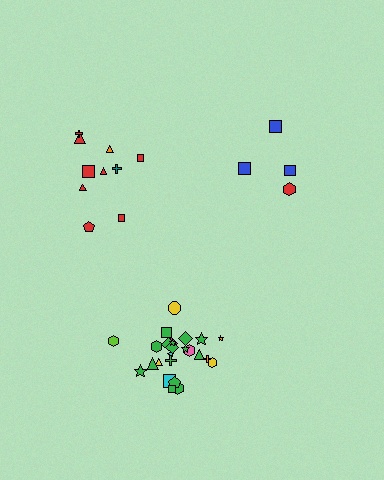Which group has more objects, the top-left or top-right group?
The top-left group.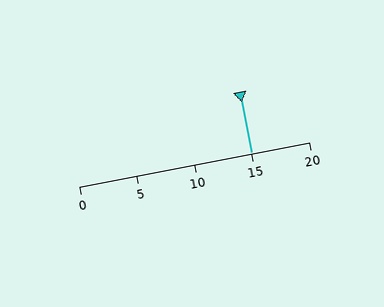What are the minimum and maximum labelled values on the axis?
The axis runs from 0 to 20.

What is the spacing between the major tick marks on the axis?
The major ticks are spaced 5 apart.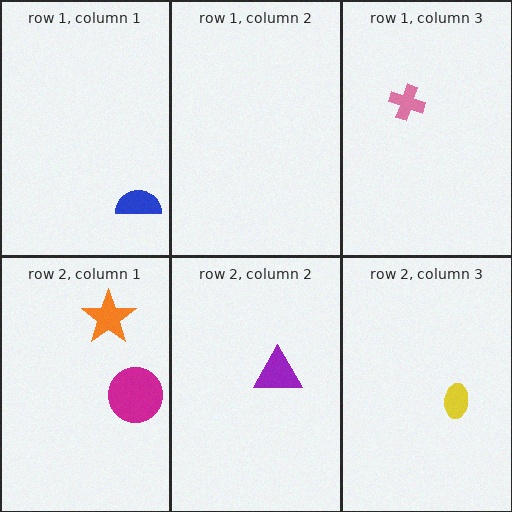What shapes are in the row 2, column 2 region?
The purple triangle.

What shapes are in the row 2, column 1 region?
The magenta circle, the orange star.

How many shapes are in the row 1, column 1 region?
1.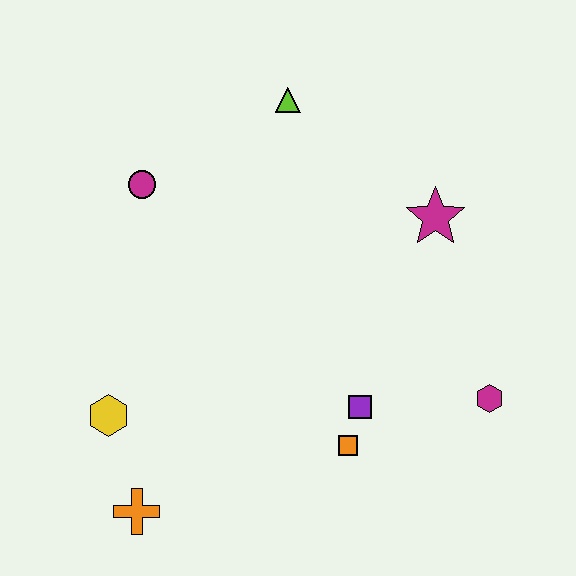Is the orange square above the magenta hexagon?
No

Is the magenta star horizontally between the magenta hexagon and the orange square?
Yes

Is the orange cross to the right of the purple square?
No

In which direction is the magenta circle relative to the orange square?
The magenta circle is above the orange square.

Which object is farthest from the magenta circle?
The magenta hexagon is farthest from the magenta circle.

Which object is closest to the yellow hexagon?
The orange cross is closest to the yellow hexagon.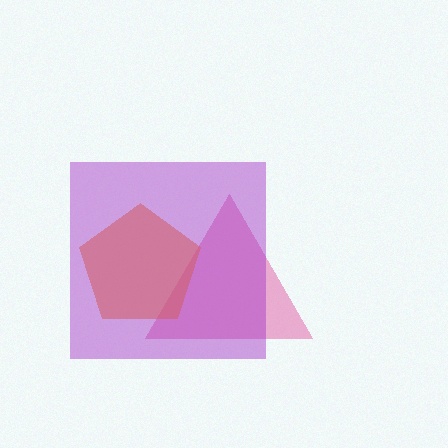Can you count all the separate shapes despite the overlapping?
Yes, there are 3 separate shapes.